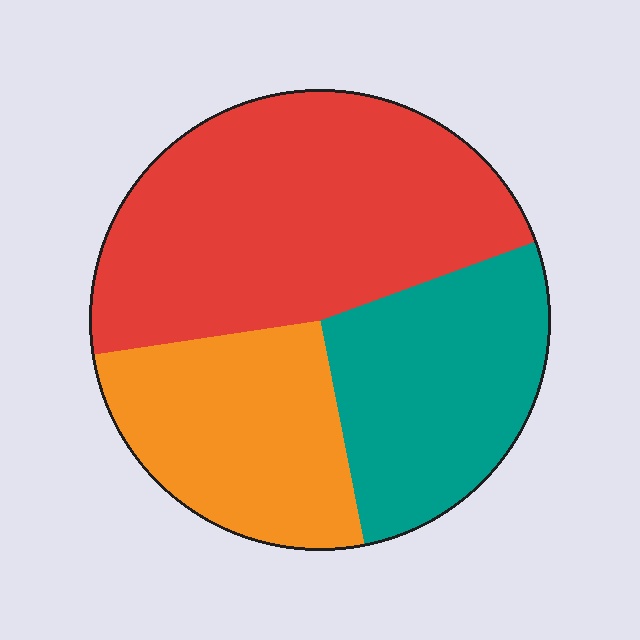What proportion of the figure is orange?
Orange covers about 25% of the figure.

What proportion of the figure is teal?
Teal covers roughly 25% of the figure.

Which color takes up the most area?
Red, at roughly 45%.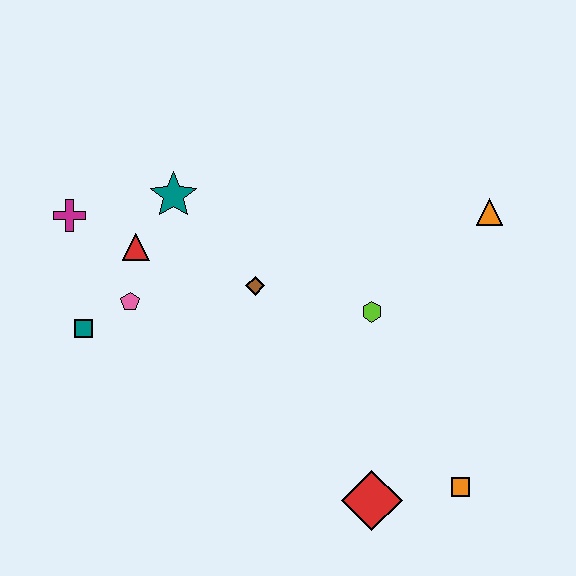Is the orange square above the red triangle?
No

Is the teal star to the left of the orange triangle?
Yes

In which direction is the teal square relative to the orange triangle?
The teal square is to the left of the orange triangle.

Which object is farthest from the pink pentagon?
The orange square is farthest from the pink pentagon.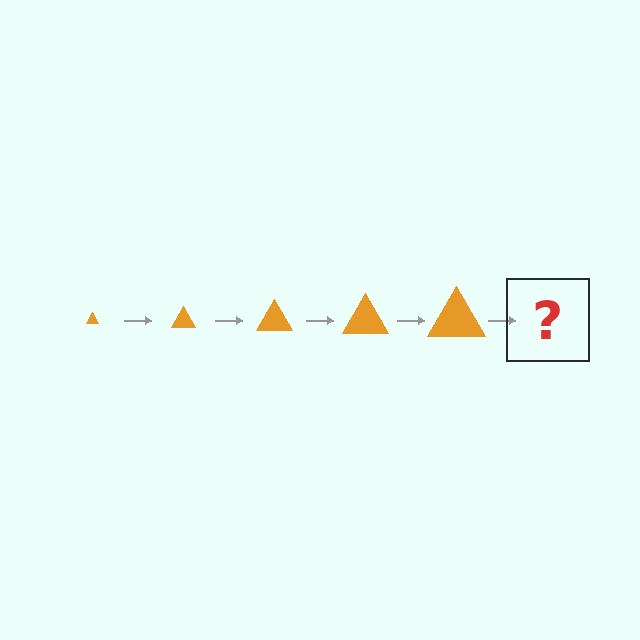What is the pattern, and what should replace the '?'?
The pattern is that the triangle gets progressively larger each step. The '?' should be an orange triangle, larger than the previous one.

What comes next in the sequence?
The next element should be an orange triangle, larger than the previous one.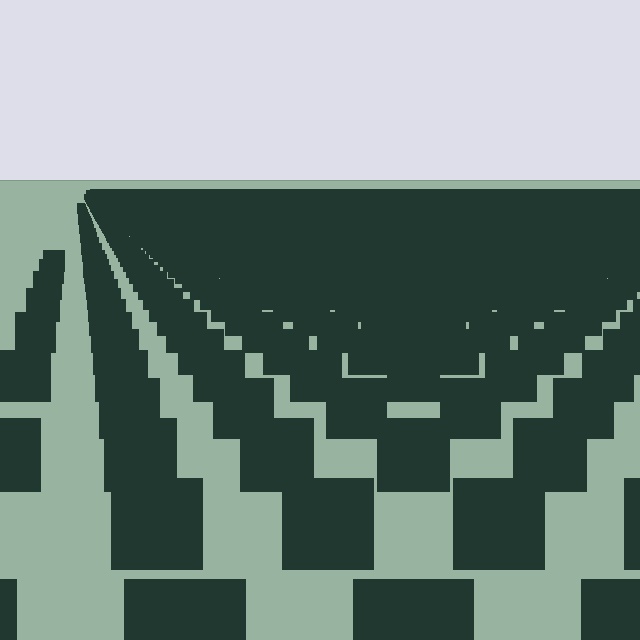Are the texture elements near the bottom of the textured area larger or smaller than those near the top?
Larger. Near the bottom, elements are closer to the viewer and appear at a bigger on-screen size.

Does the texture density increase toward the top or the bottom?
Density increases toward the top.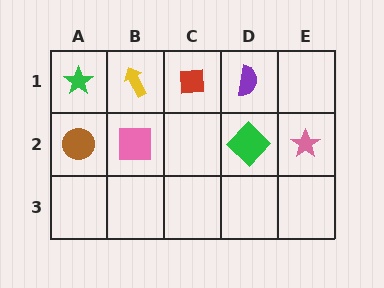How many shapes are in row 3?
0 shapes.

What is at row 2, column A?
A brown circle.